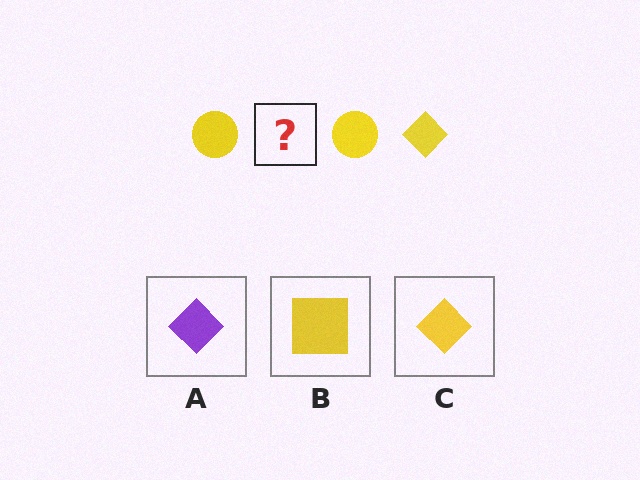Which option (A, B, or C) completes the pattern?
C.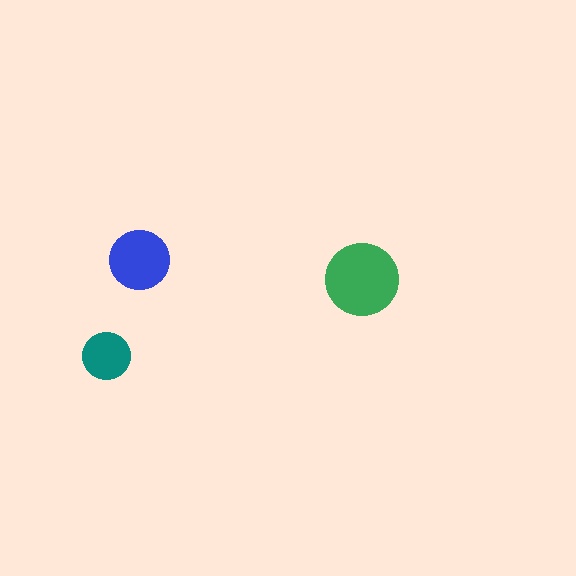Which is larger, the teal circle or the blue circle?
The blue one.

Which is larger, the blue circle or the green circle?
The green one.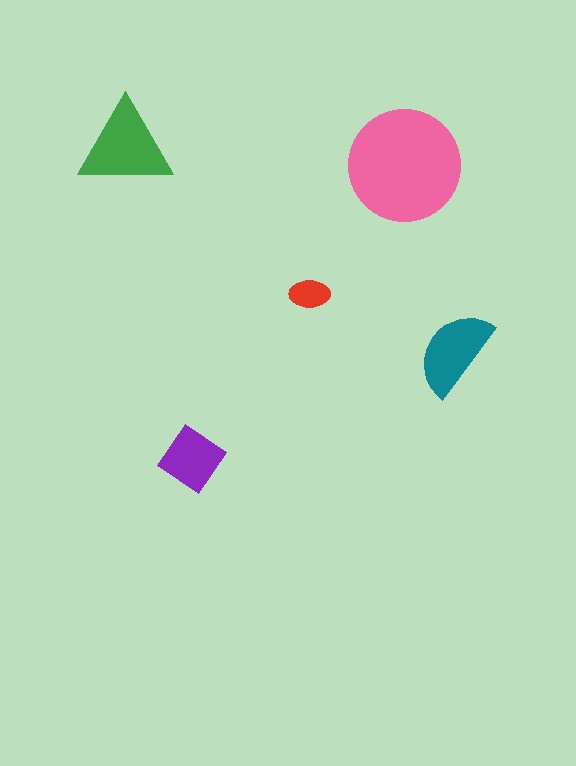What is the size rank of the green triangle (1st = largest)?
2nd.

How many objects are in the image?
There are 5 objects in the image.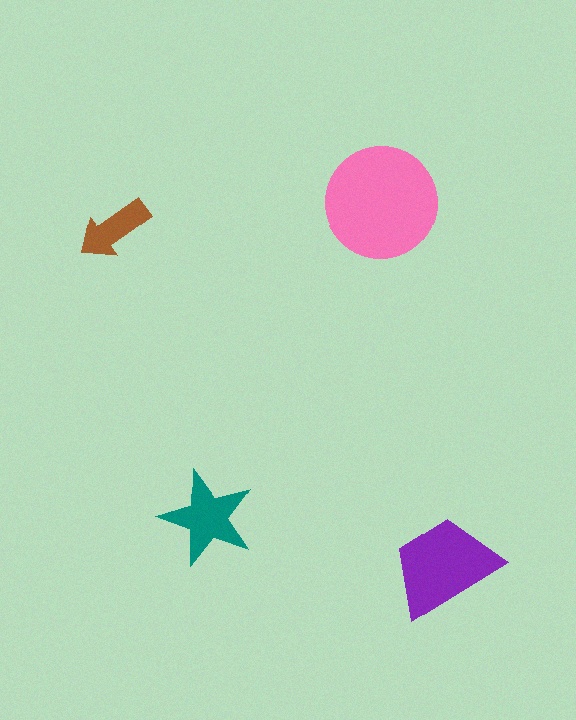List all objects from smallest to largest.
The brown arrow, the teal star, the purple trapezoid, the pink circle.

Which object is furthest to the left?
The brown arrow is leftmost.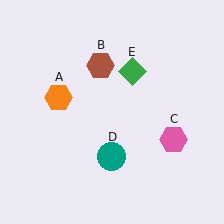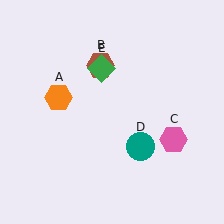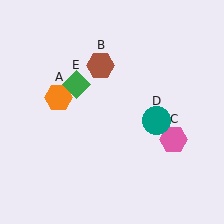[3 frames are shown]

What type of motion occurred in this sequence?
The teal circle (object D), green diamond (object E) rotated counterclockwise around the center of the scene.